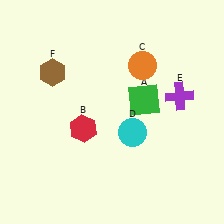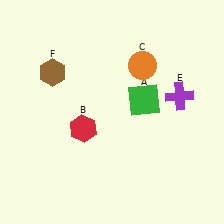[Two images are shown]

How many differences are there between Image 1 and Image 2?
There is 1 difference between the two images.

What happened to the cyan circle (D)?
The cyan circle (D) was removed in Image 2. It was in the bottom-right area of Image 1.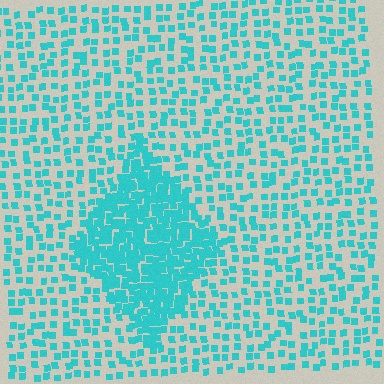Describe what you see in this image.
The image contains small cyan elements arranged at two different densities. A diamond-shaped region is visible where the elements are more densely packed than the surrounding area.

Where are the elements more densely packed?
The elements are more densely packed inside the diamond boundary.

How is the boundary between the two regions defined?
The boundary is defined by a change in element density (approximately 2.7x ratio). All elements are the same color, size, and shape.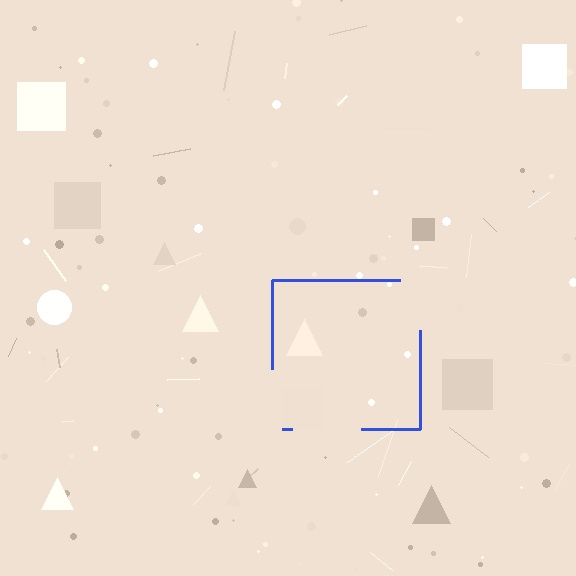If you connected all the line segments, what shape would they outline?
They would outline a square.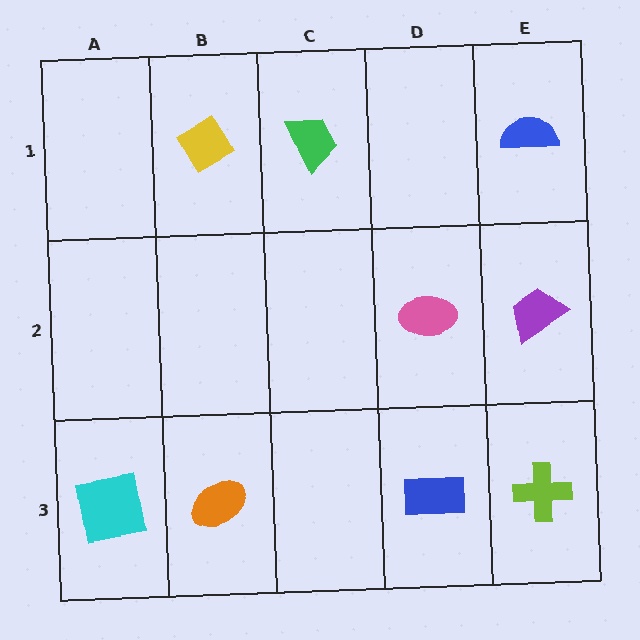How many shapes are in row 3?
4 shapes.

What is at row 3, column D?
A blue rectangle.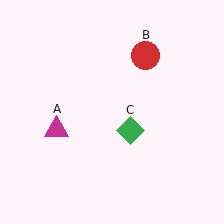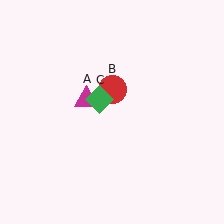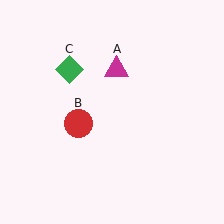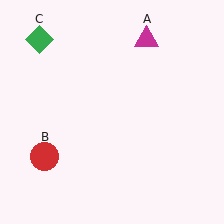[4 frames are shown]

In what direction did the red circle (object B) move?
The red circle (object B) moved down and to the left.